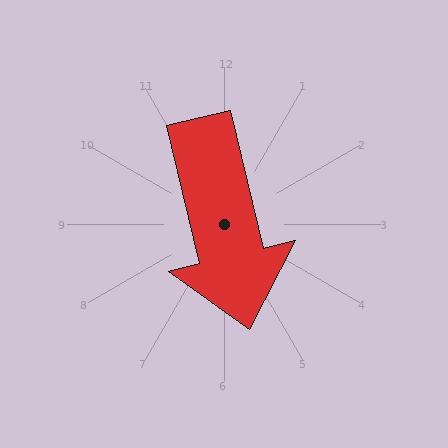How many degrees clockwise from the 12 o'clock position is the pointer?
Approximately 166 degrees.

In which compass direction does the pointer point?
South.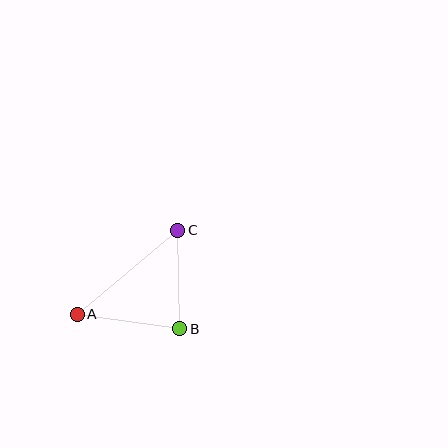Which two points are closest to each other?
Points B and C are closest to each other.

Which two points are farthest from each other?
Points A and C are farthest from each other.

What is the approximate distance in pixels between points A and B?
The distance between A and B is approximately 104 pixels.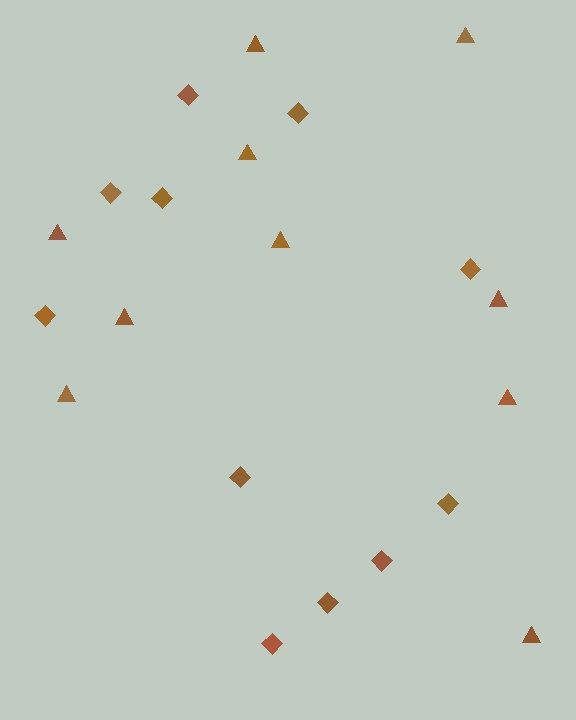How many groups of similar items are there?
There are 2 groups: one group of triangles (10) and one group of diamonds (11).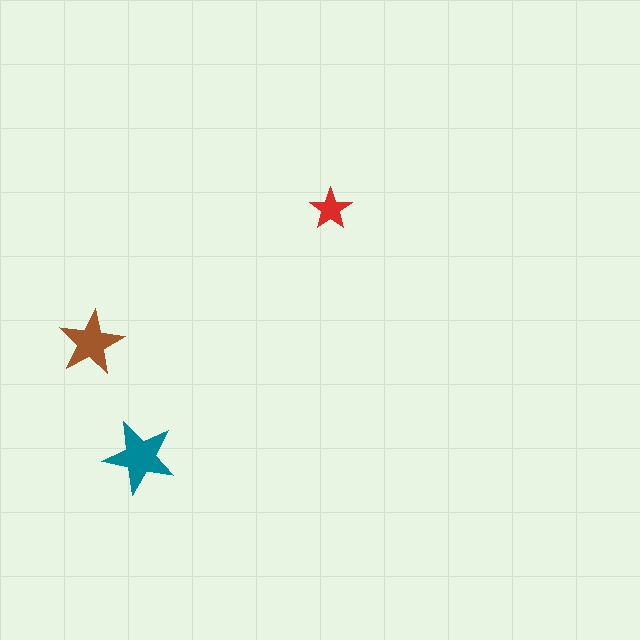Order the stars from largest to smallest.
the teal one, the brown one, the red one.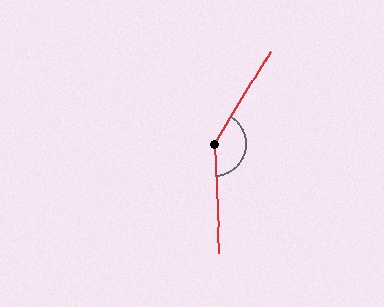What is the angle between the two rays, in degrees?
Approximately 146 degrees.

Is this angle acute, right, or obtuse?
It is obtuse.